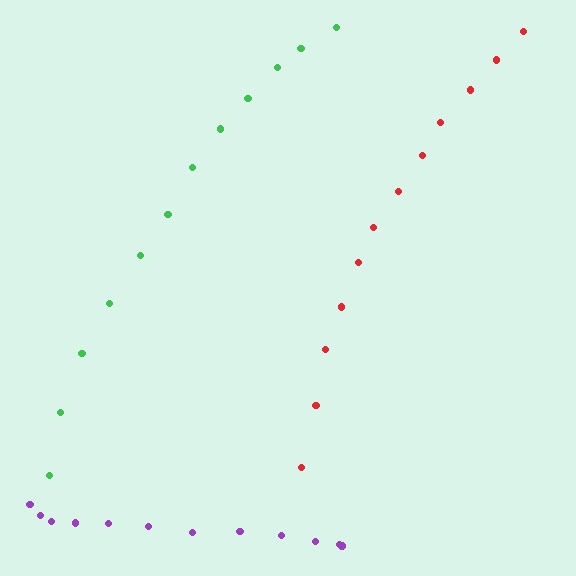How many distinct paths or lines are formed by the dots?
There are 3 distinct paths.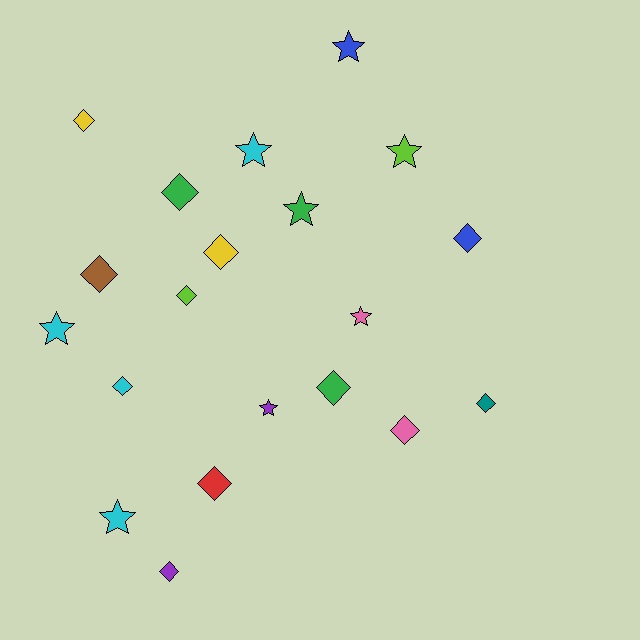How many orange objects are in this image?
There are no orange objects.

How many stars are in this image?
There are 8 stars.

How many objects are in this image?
There are 20 objects.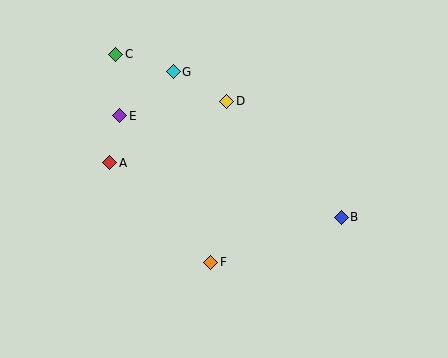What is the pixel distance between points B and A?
The distance between B and A is 238 pixels.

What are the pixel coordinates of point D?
Point D is at (227, 101).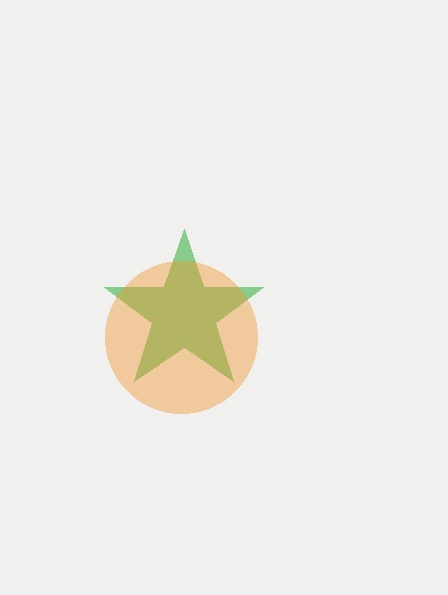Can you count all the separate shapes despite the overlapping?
Yes, there are 2 separate shapes.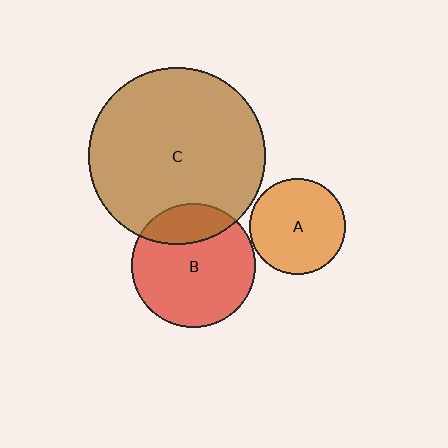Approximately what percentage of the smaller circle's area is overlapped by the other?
Approximately 25%.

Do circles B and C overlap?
Yes.